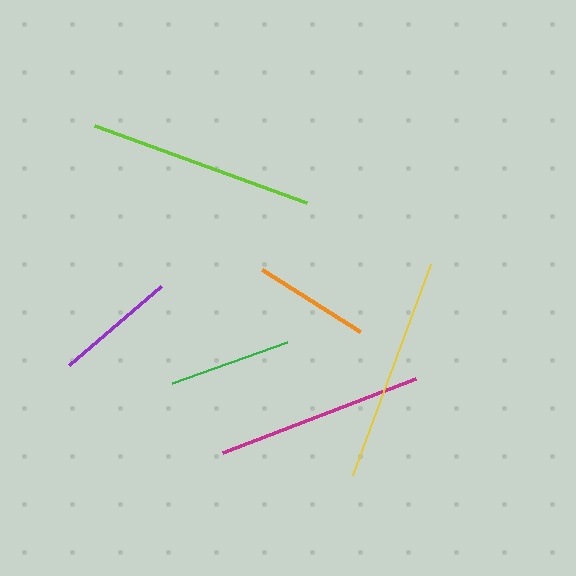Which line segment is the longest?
The lime line is the longest at approximately 225 pixels.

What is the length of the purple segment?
The purple segment is approximately 122 pixels long.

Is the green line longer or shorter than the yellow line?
The yellow line is longer than the green line.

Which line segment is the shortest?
The orange line is the shortest at approximately 117 pixels.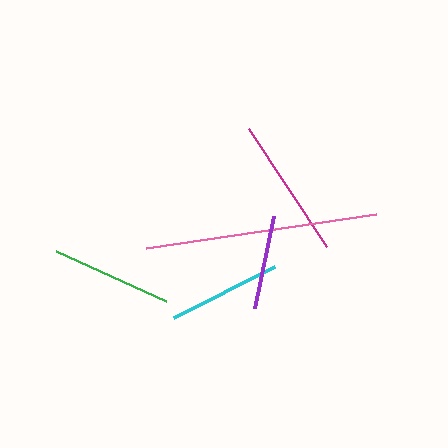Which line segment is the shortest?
The purple line is the shortest at approximately 95 pixels.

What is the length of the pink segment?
The pink segment is approximately 232 pixels long.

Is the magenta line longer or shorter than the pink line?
The pink line is longer than the magenta line.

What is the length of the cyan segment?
The cyan segment is approximately 114 pixels long.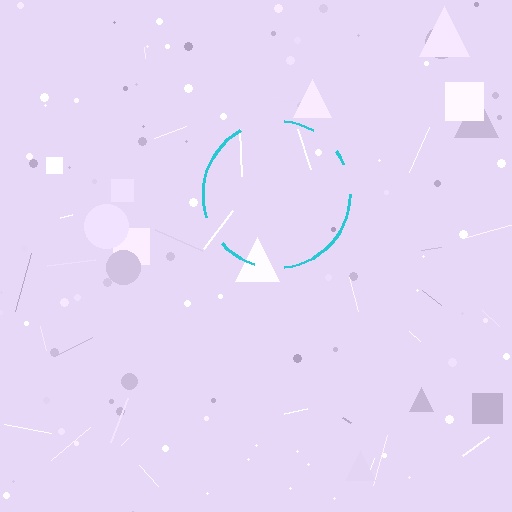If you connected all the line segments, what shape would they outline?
They would outline a circle.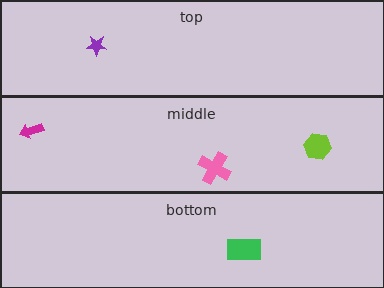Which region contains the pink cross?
The middle region.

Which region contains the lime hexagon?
The middle region.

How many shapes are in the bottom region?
1.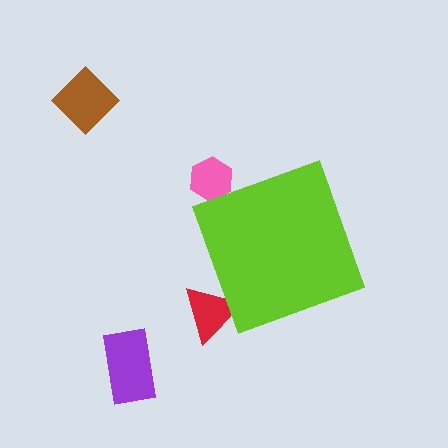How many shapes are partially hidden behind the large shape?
2 shapes are partially hidden.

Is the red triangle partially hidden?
Yes, the red triangle is partially hidden behind the lime diamond.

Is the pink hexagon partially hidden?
Yes, the pink hexagon is partially hidden behind the lime diamond.